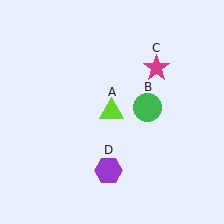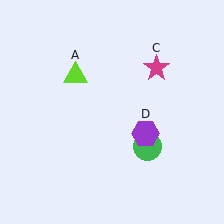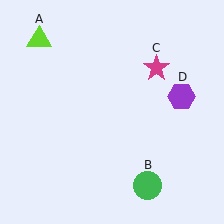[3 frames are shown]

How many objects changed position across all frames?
3 objects changed position: lime triangle (object A), green circle (object B), purple hexagon (object D).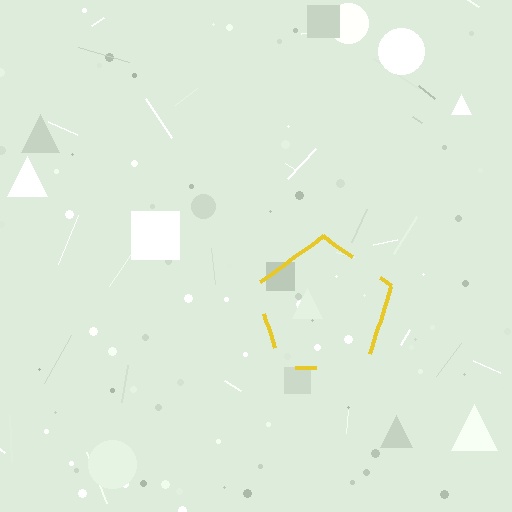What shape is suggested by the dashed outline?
The dashed outline suggests a pentagon.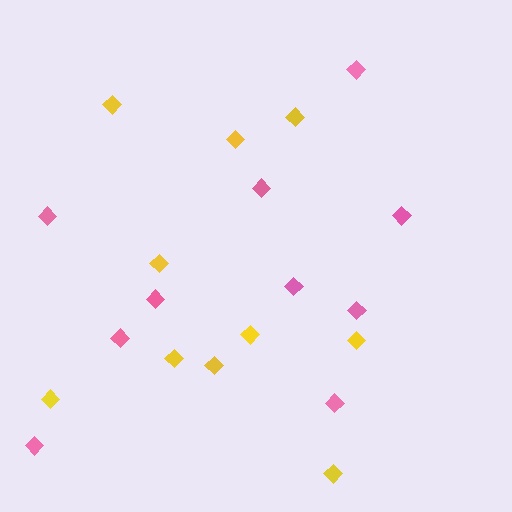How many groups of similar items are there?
There are 2 groups: one group of yellow diamonds (10) and one group of pink diamonds (10).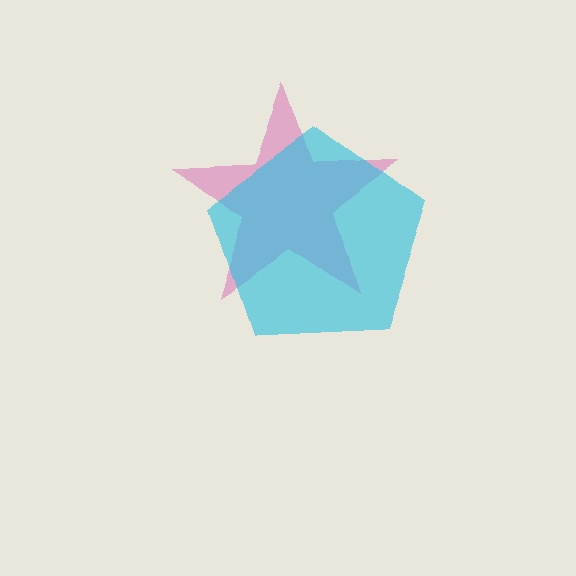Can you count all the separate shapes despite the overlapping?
Yes, there are 2 separate shapes.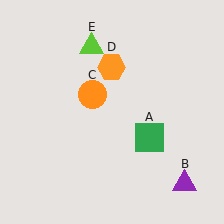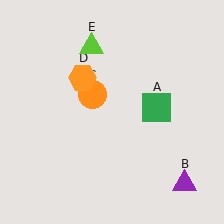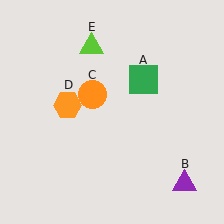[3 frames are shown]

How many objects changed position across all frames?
2 objects changed position: green square (object A), orange hexagon (object D).